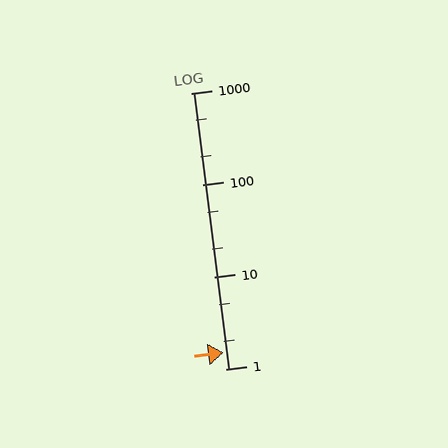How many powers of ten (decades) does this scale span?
The scale spans 3 decades, from 1 to 1000.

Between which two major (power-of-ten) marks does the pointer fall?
The pointer is between 1 and 10.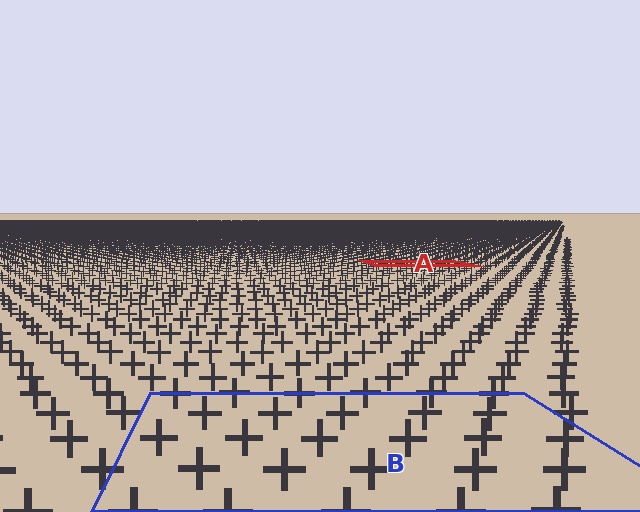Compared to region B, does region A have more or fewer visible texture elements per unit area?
Region A has more texture elements per unit area — they are packed more densely because it is farther away.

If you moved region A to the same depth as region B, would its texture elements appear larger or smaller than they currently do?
They would appear larger. At a closer depth, the same texture elements are projected at a bigger on-screen size.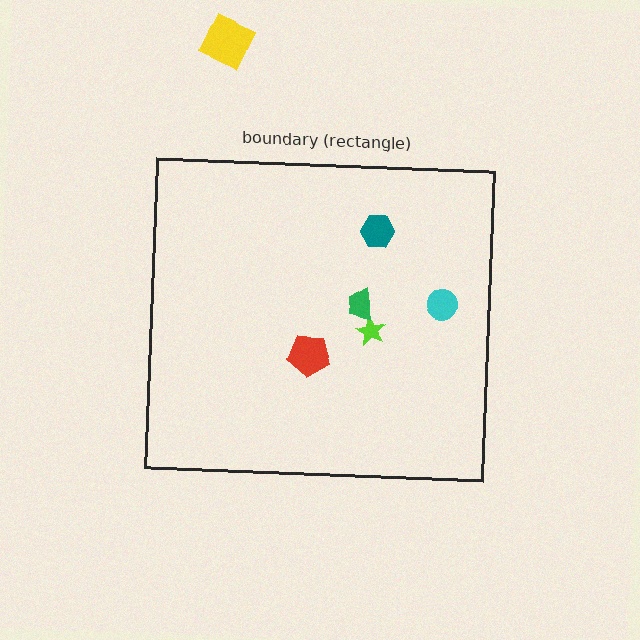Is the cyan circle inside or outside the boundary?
Inside.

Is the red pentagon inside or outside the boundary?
Inside.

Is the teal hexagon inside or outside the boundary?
Inside.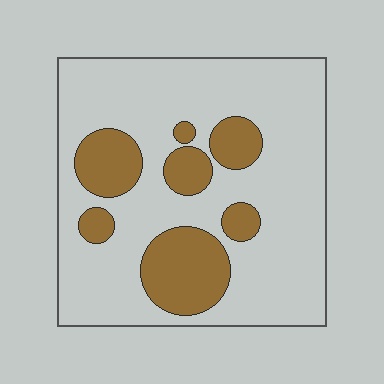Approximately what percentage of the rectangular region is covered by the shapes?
Approximately 25%.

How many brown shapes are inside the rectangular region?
7.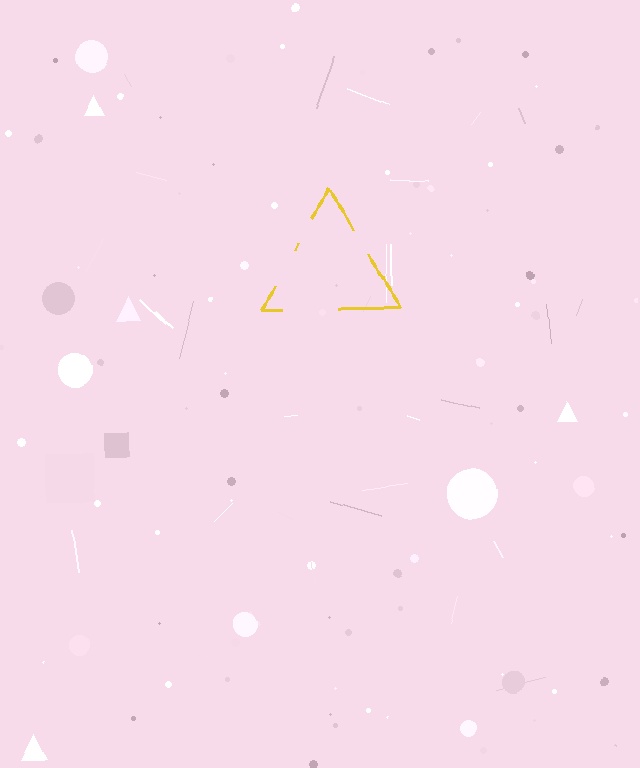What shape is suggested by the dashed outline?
The dashed outline suggests a triangle.